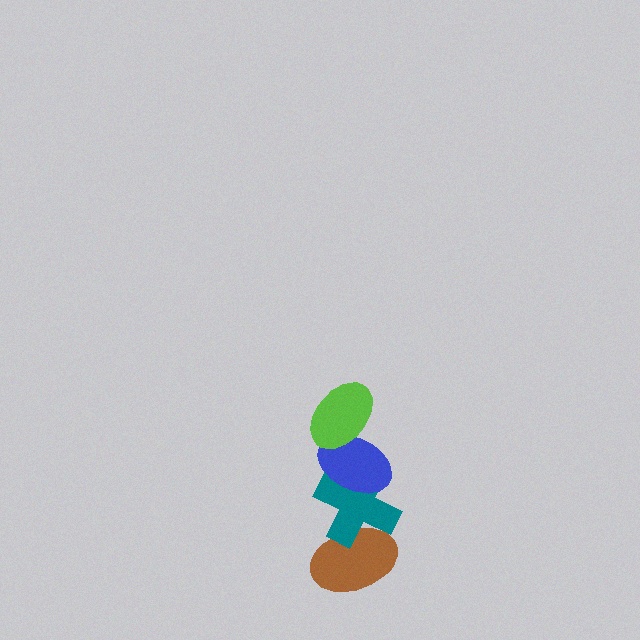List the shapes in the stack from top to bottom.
From top to bottom: the lime ellipse, the blue ellipse, the teal cross, the brown ellipse.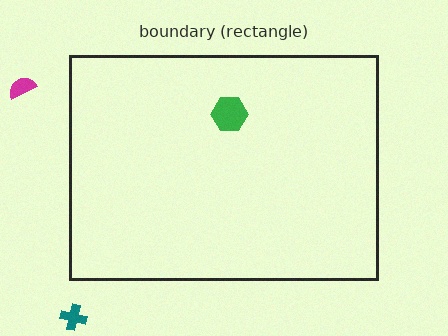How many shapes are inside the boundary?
1 inside, 2 outside.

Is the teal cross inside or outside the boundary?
Outside.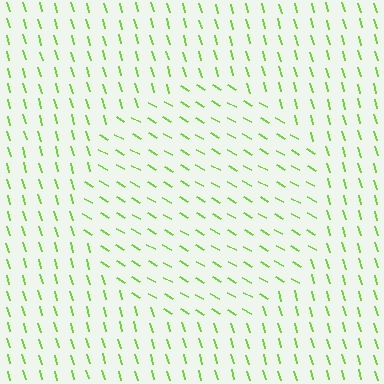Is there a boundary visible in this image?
Yes, there is a texture boundary formed by a change in line orientation.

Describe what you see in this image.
The image is filled with small lime line segments. A circle region in the image has lines oriented differently from the surrounding lines, creating a visible texture boundary.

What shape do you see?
I see a circle.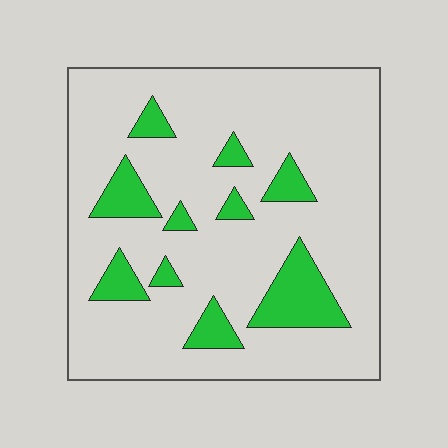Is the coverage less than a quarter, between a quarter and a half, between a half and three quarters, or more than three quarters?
Less than a quarter.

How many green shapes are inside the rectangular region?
10.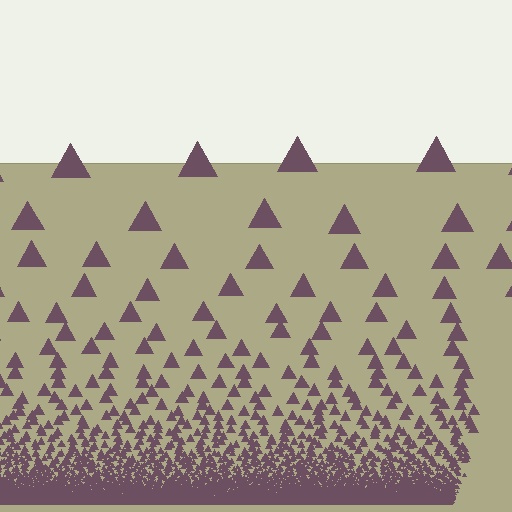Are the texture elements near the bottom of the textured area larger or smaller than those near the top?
Smaller. The gradient is inverted — elements near the bottom are smaller and denser.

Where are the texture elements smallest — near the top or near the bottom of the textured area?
Near the bottom.